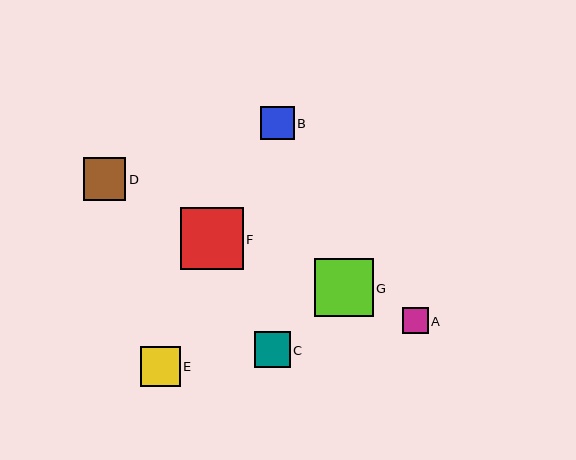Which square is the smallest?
Square A is the smallest with a size of approximately 26 pixels.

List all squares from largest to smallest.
From largest to smallest: F, G, D, E, C, B, A.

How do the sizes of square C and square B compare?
Square C and square B are approximately the same size.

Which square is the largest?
Square F is the largest with a size of approximately 62 pixels.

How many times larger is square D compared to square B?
Square D is approximately 1.3 times the size of square B.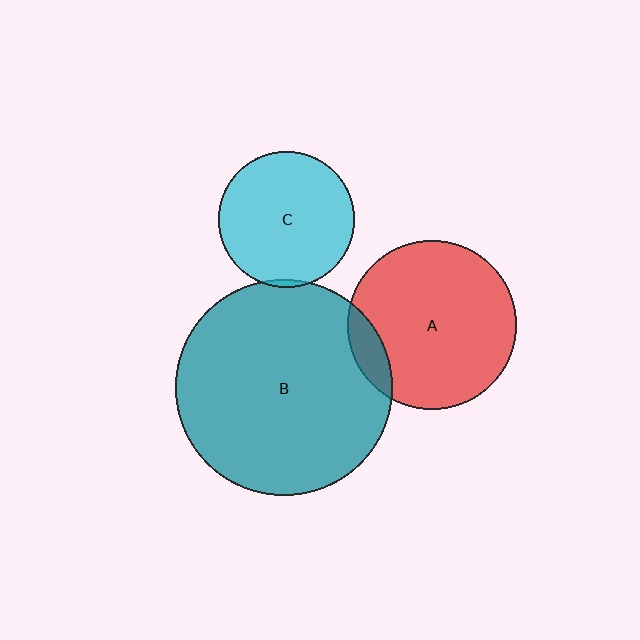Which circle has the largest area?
Circle B (teal).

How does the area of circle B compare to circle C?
Approximately 2.5 times.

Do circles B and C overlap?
Yes.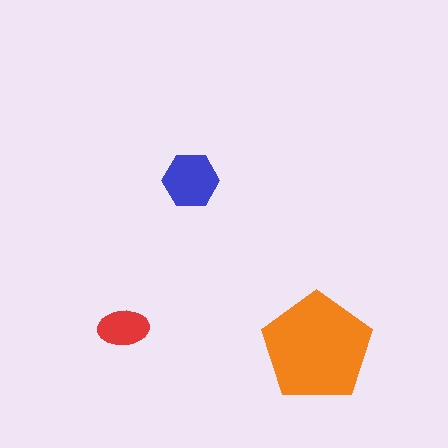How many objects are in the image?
There are 3 objects in the image.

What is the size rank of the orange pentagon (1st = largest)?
1st.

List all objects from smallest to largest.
The red ellipse, the blue hexagon, the orange pentagon.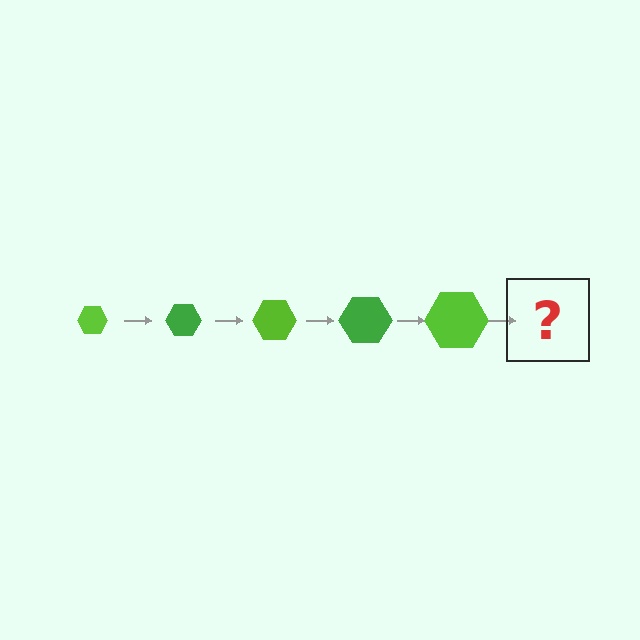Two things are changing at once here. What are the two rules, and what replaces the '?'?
The two rules are that the hexagon grows larger each step and the color cycles through lime and green. The '?' should be a green hexagon, larger than the previous one.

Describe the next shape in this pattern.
It should be a green hexagon, larger than the previous one.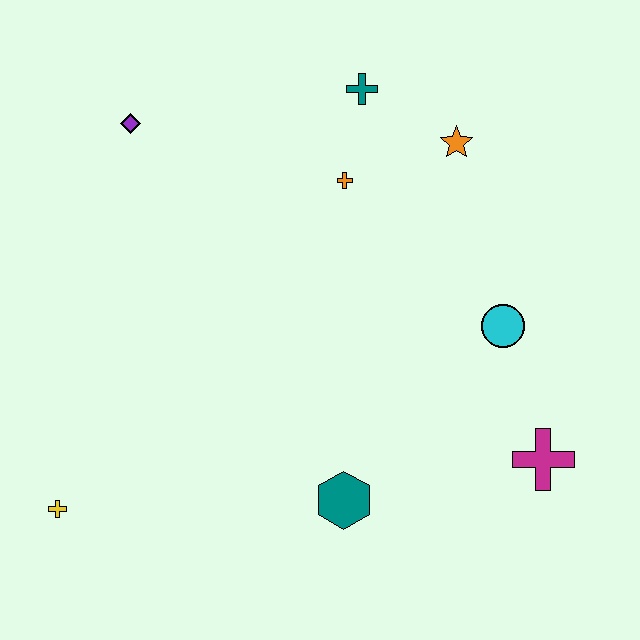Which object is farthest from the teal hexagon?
The purple diamond is farthest from the teal hexagon.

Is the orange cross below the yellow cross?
No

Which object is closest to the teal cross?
The orange cross is closest to the teal cross.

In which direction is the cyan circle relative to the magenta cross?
The cyan circle is above the magenta cross.